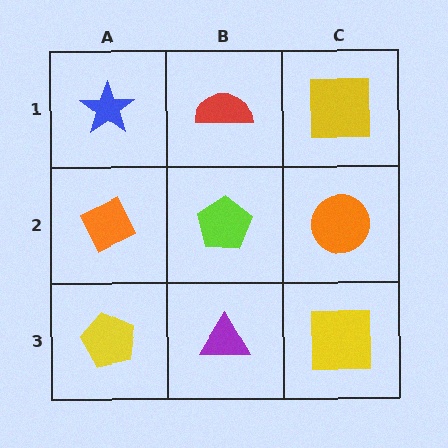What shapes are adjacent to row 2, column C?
A yellow square (row 1, column C), a yellow square (row 3, column C), a lime pentagon (row 2, column B).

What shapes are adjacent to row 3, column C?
An orange circle (row 2, column C), a purple triangle (row 3, column B).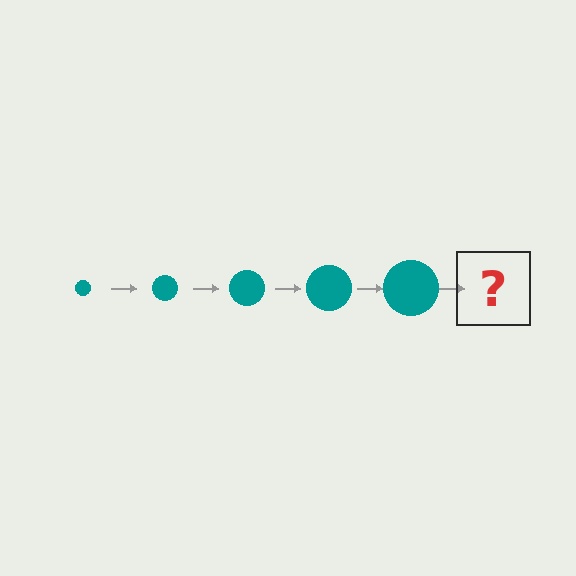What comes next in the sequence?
The next element should be a teal circle, larger than the previous one.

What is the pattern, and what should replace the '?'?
The pattern is that the circle gets progressively larger each step. The '?' should be a teal circle, larger than the previous one.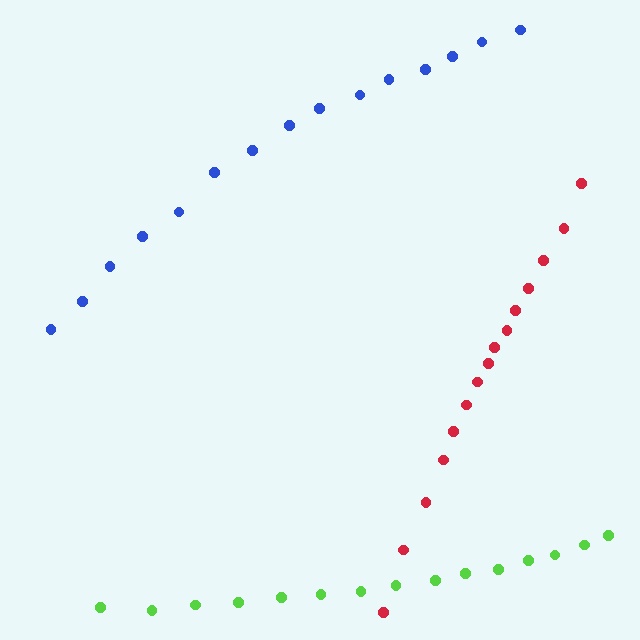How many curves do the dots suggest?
There are 3 distinct paths.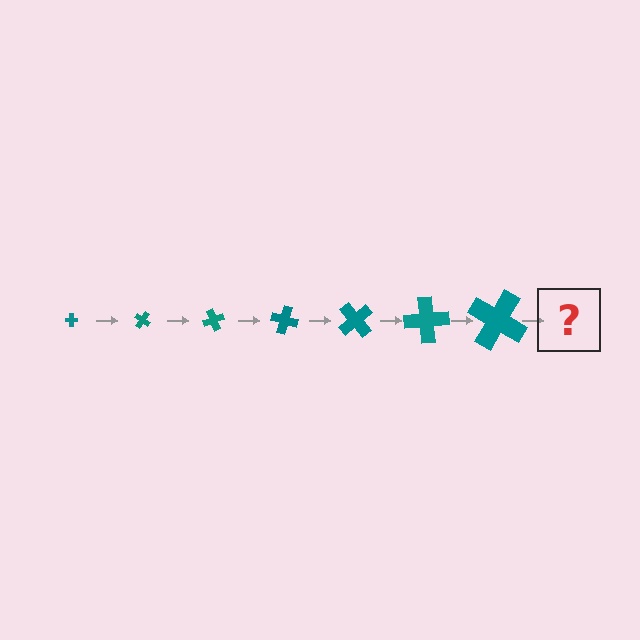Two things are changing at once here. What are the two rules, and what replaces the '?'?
The two rules are that the cross grows larger each step and it rotates 35 degrees each step. The '?' should be a cross, larger than the previous one and rotated 245 degrees from the start.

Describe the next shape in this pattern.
It should be a cross, larger than the previous one and rotated 245 degrees from the start.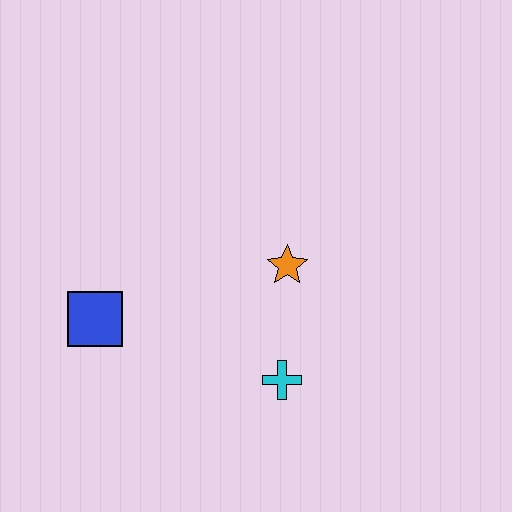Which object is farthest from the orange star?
The blue square is farthest from the orange star.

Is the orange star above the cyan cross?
Yes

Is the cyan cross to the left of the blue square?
No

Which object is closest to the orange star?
The cyan cross is closest to the orange star.